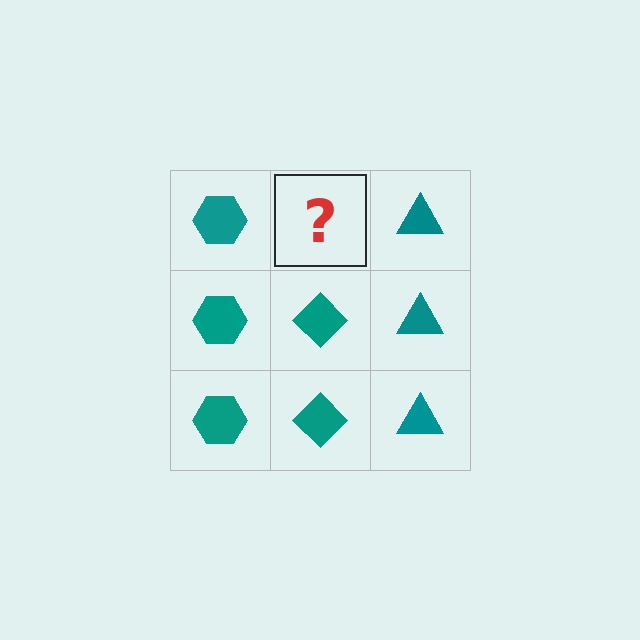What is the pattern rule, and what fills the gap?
The rule is that each column has a consistent shape. The gap should be filled with a teal diamond.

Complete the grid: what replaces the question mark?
The question mark should be replaced with a teal diamond.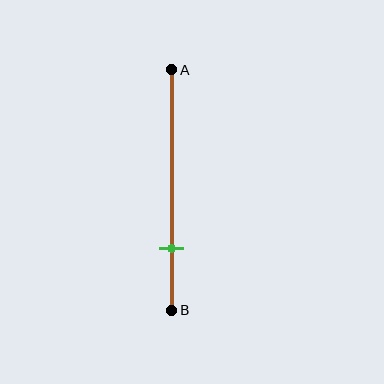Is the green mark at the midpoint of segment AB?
No, the mark is at about 75% from A, not at the 50% midpoint.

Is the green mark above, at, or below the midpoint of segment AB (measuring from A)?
The green mark is below the midpoint of segment AB.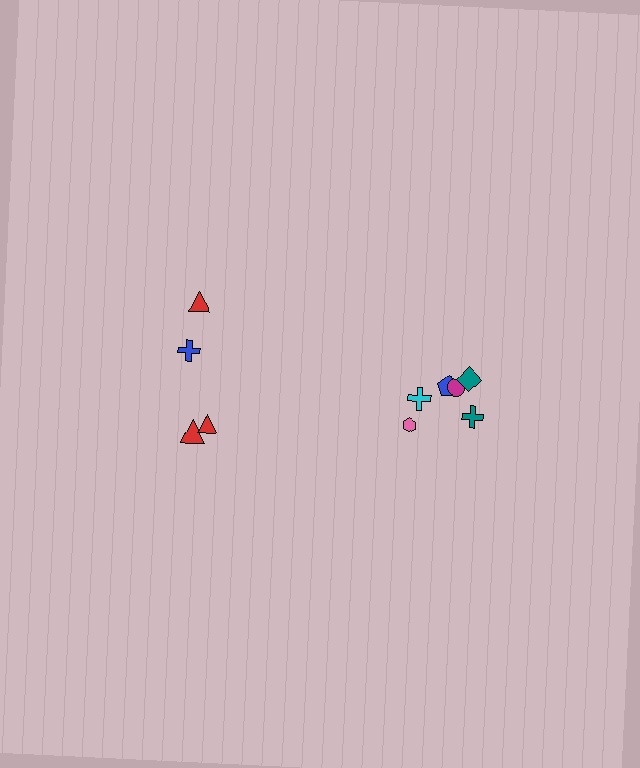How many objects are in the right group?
There are 6 objects.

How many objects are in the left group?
There are 4 objects.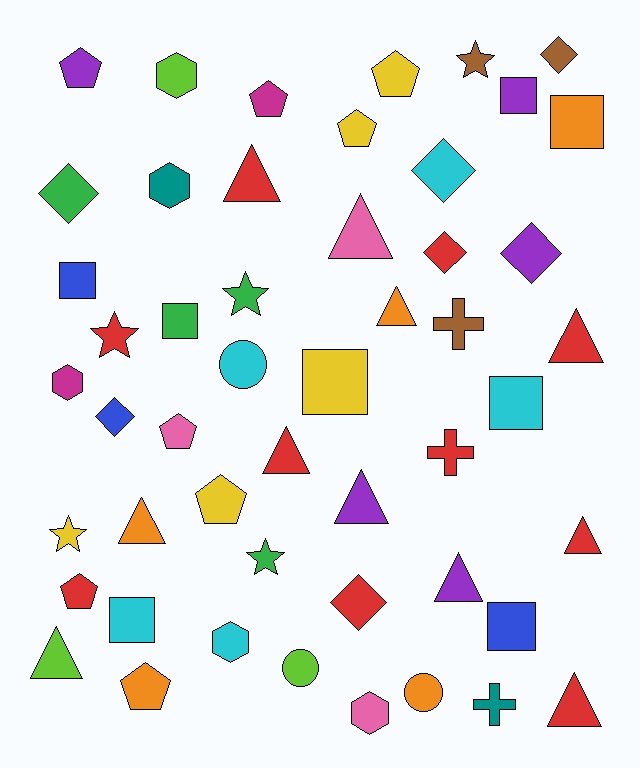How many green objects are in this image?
There are 4 green objects.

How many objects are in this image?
There are 50 objects.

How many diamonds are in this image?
There are 7 diamonds.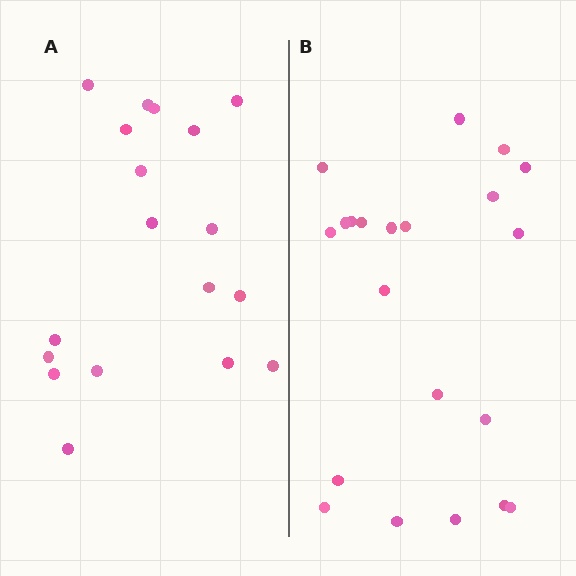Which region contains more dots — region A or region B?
Region B (the right region) has more dots.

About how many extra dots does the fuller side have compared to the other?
Region B has just a few more — roughly 2 or 3 more dots than region A.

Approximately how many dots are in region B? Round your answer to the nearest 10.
About 20 dots. (The exact count is 21, which rounds to 20.)